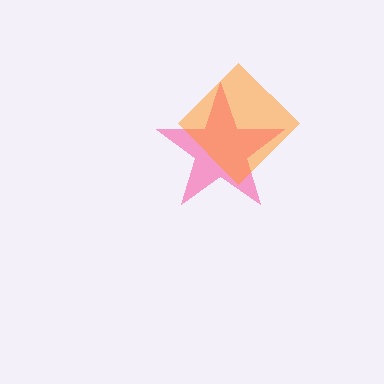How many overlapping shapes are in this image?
There are 2 overlapping shapes in the image.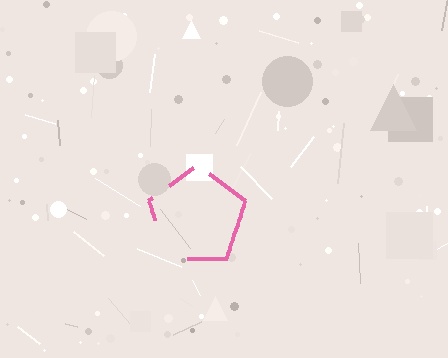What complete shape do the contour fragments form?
The contour fragments form a pentagon.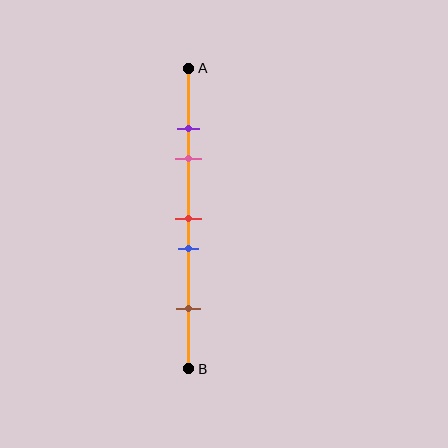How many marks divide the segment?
There are 5 marks dividing the segment.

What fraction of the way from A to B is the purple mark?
The purple mark is approximately 20% (0.2) of the way from A to B.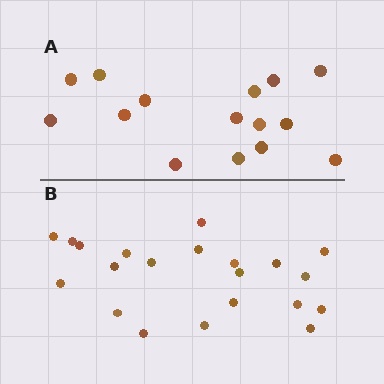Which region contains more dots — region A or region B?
Region B (the bottom region) has more dots.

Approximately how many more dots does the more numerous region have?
Region B has about 6 more dots than region A.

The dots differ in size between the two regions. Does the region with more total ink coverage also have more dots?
No. Region A has more total ink coverage because its dots are larger, but region B actually contains more individual dots. Total area can be misleading — the number of items is what matters here.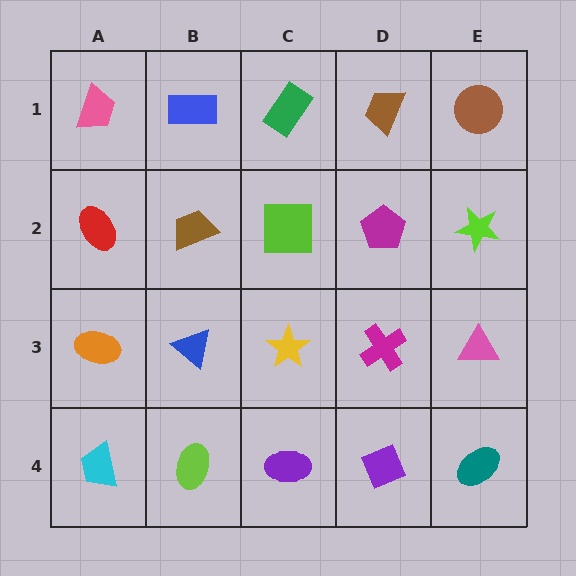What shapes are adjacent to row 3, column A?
A red ellipse (row 2, column A), a cyan trapezoid (row 4, column A), a blue triangle (row 3, column B).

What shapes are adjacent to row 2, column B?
A blue rectangle (row 1, column B), a blue triangle (row 3, column B), a red ellipse (row 2, column A), a lime square (row 2, column C).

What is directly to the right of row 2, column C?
A magenta pentagon.